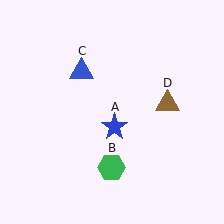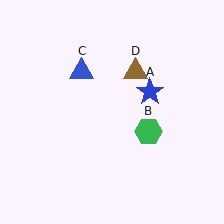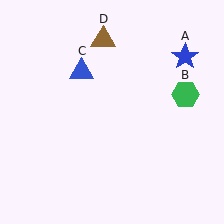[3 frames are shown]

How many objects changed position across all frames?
3 objects changed position: blue star (object A), green hexagon (object B), brown triangle (object D).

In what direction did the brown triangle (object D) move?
The brown triangle (object D) moved up and to the left.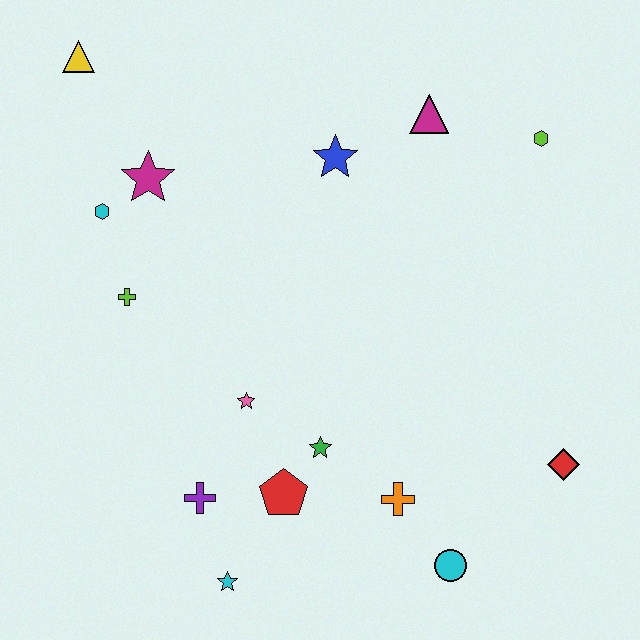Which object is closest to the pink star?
The green star is closest to the pink star.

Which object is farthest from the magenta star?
The red diamond is farthest from the magenta star.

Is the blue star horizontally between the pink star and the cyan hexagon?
No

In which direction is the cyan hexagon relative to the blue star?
The cyan hexagon is to the left of the blue star.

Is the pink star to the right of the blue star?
No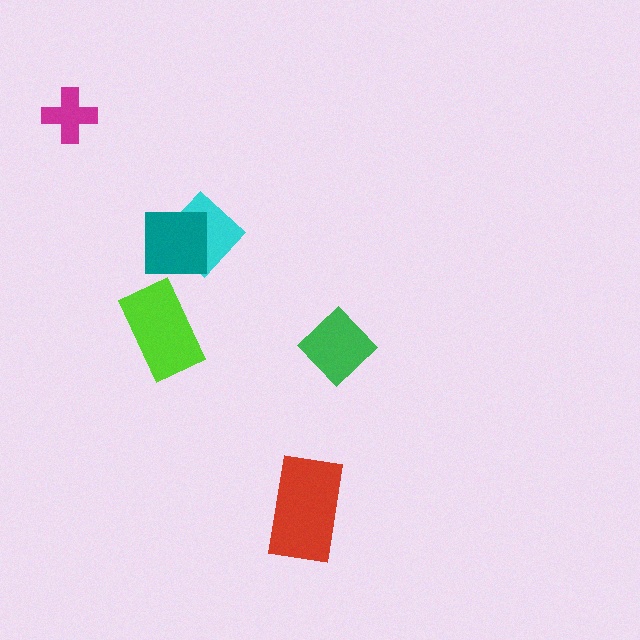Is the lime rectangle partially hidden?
No, no other shape covers it.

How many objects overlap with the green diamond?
0 objects overlap with the green diamond.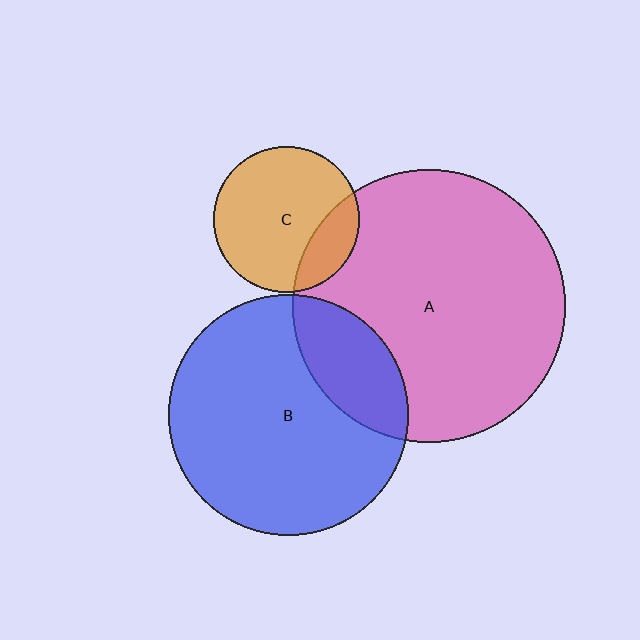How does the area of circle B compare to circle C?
Approximately 2.7 times.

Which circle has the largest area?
Circle A (pink).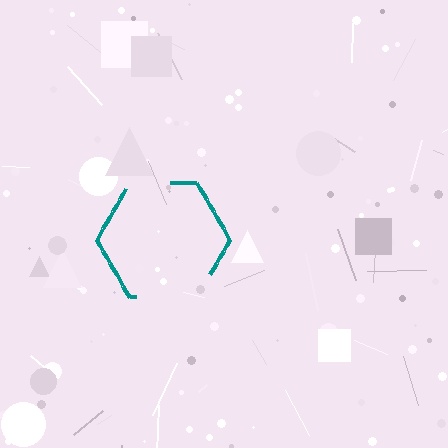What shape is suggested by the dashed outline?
The dashed outline suggests a hexagon.